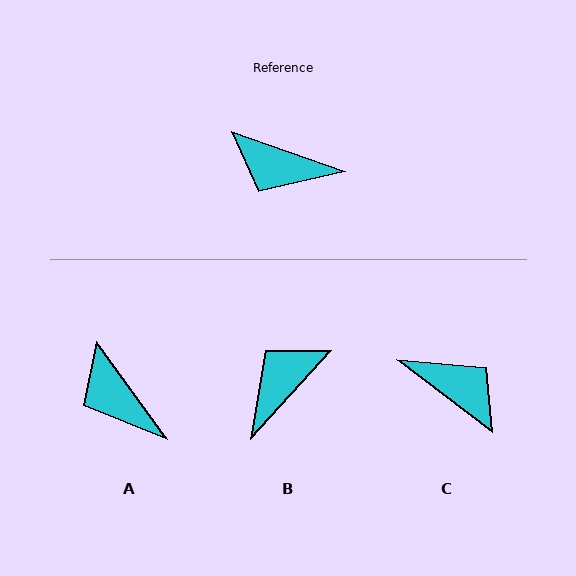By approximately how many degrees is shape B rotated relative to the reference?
Approximately 113 degrees clockwise.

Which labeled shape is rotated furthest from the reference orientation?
C, about 162 degrees away.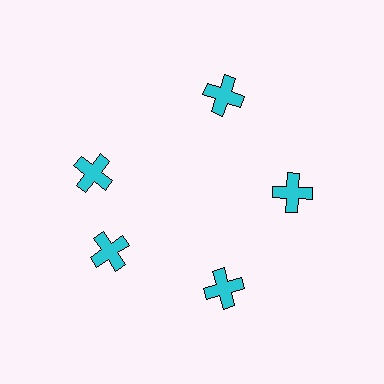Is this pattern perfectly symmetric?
No. The 5 cyan crosses are arranged in a ring, but one element near the 10 o'clock position is rotated out of alignment along the ring, breaking the 5-fold rotational symmetry.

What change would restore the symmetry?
The symmetry would be restored by rotating it back into even spacing with its neighbors so that all 5 crosses sit at equal angles and equal distance from the center.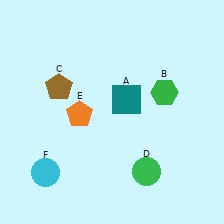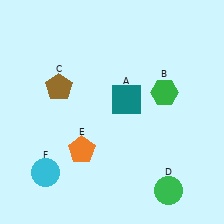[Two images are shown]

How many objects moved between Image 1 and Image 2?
2 objects moved between the two images.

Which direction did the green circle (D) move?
The green circle (D) moved right.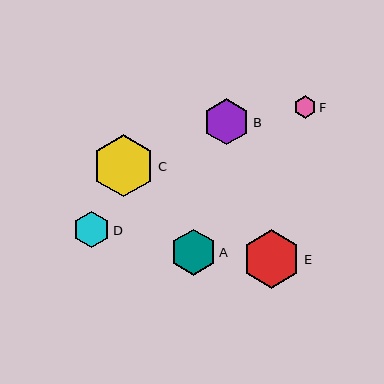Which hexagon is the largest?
Hexagon C is the largest with a size of approximately 62 pixels.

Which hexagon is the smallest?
Hexagon F is the smallest with a size of approximately 22 pixels.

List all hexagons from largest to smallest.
From largest to smallest: C, E, A, B, D, F.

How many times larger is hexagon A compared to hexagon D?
Hexagon A is approximately 1.3 times the size of hexagon D.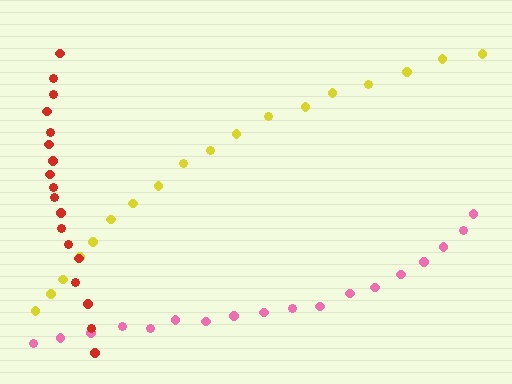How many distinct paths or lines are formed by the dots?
There are 3 distinct paths.